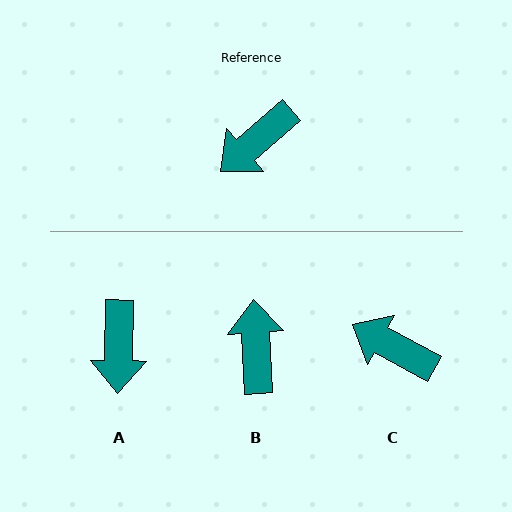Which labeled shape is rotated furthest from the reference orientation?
B, about 127 degrees away.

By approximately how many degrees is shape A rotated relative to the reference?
Approximately 48 degrees counter-clockwise.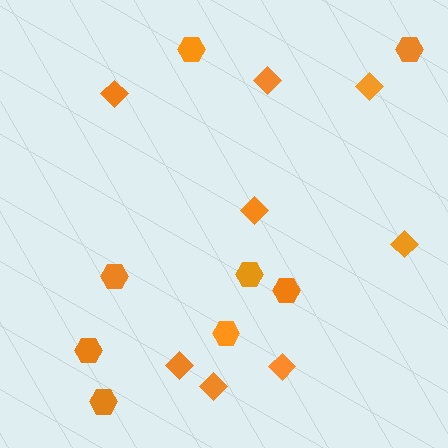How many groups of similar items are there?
There are 2 groups: one group of hexagons (8) and one group of diamonds (8).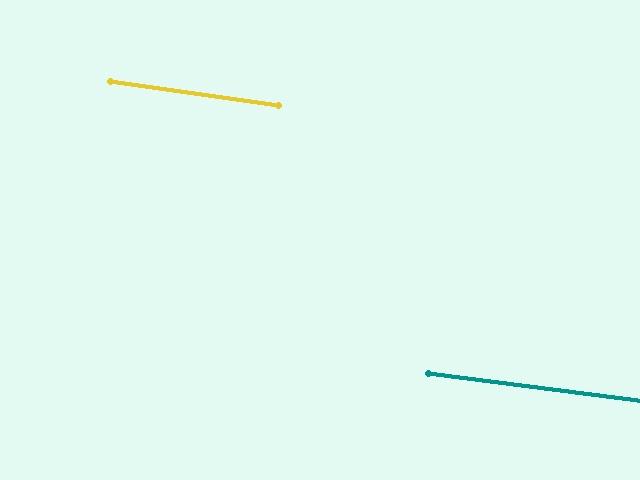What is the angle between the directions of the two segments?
Approximately 1 degree.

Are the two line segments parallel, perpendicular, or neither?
Parallel — their directions differ by only 0.7°.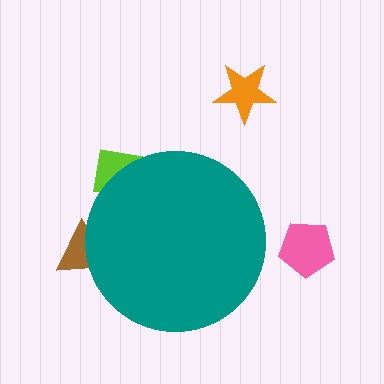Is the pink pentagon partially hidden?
No, the pink pentagon is fully visible.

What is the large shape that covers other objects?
A teal circle.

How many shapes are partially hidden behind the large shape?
2 shapes are partially hidden.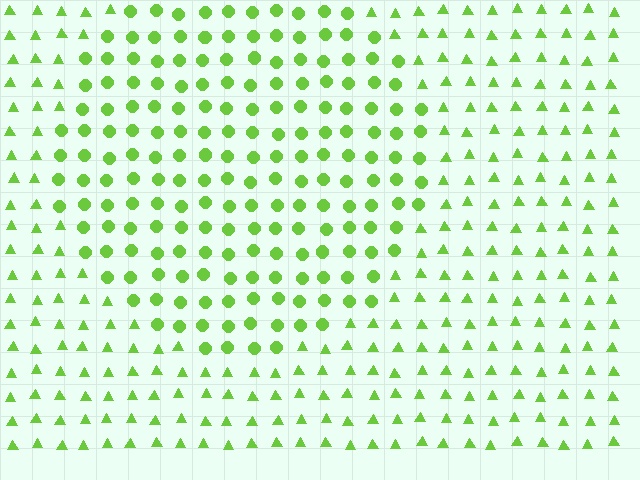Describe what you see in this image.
The image is filled with small lime elements arranged in a uniform grid. A circle-shaped region contains circles, while the surrounding area contains triangles. The boundary is defined purely by the change in element shape.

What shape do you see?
I see a circle.